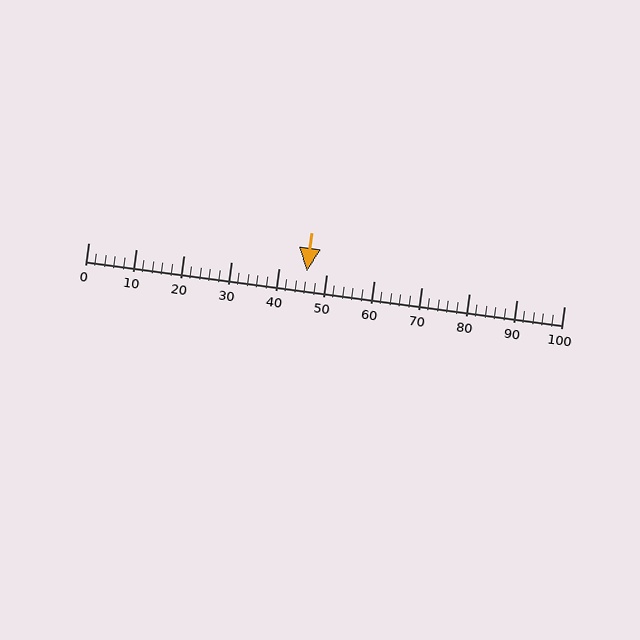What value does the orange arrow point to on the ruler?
The orange arrow points to approximately 46.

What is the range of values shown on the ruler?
The ruler shows values from 0 to 100.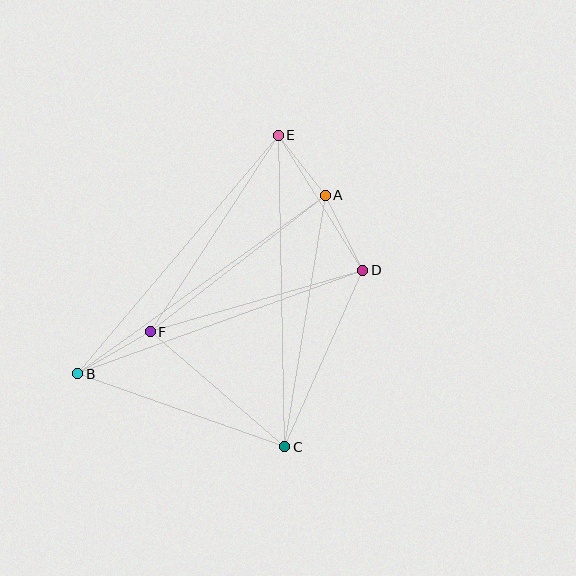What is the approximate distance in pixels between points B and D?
The distance between B and D is approximately 303 pixels.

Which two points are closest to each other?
Points A and E are closest to each other.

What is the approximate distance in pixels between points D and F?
The distance between D and F is approximately 221 pixels.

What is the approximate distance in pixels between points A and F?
The distance between A and F is approximately 222 pixels.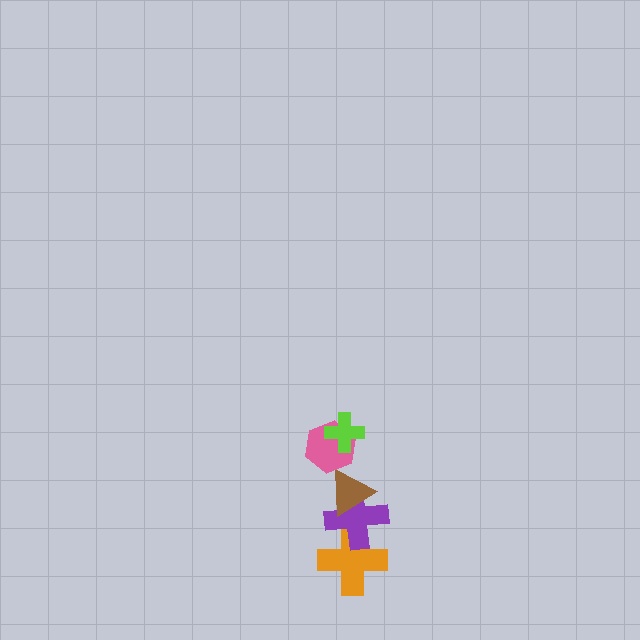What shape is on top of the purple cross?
The brown triangle is on top of the purple cross.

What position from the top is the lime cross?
The lime cross is 1st from the top.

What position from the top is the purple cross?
The purple cross is 4th from the top.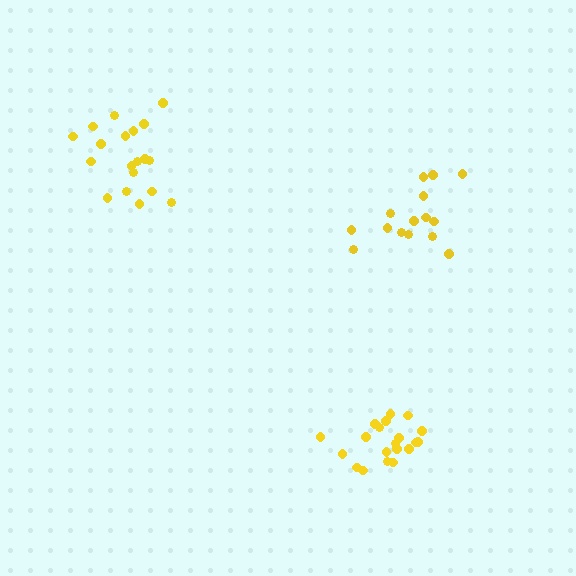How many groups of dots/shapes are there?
There are 3 groups.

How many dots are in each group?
Group 1: 15 dots, Group 2: 19 dots, Group 3: 20 dots (54 total).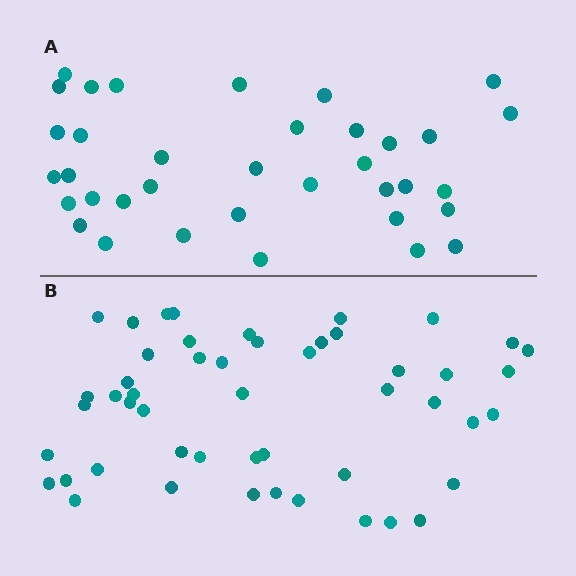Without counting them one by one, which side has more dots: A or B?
Region B (the bottom region) has more dots.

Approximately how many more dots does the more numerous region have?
Region B has approximately 15 more dots than region A.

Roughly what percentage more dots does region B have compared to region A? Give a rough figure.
About 40% more.